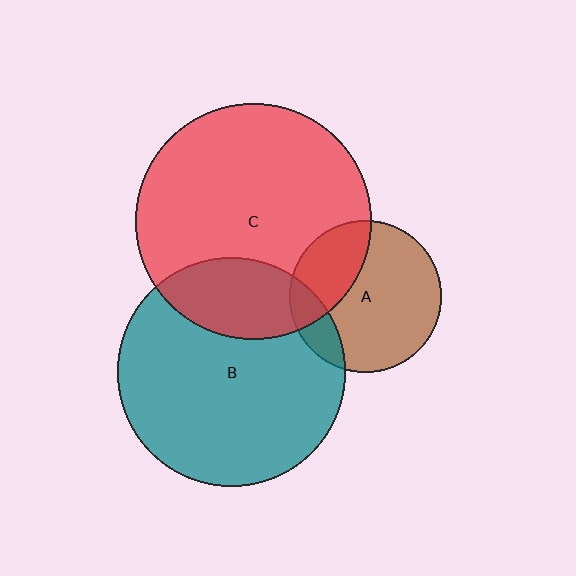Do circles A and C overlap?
Yes.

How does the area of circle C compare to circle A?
Approximately 2.4 times.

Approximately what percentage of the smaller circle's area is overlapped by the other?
Approximately 30%.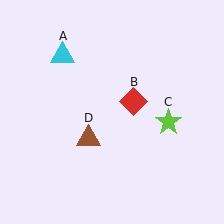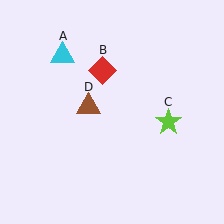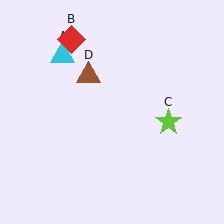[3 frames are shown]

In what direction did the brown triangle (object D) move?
The brown triangle (object D) moved up.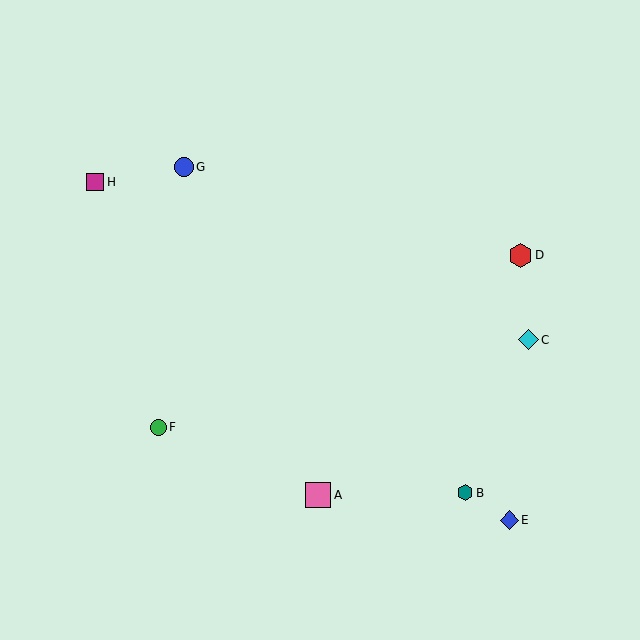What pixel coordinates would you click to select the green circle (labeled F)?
Click at (159, 427) to select the green circle F.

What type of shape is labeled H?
Shape H is a magenta square.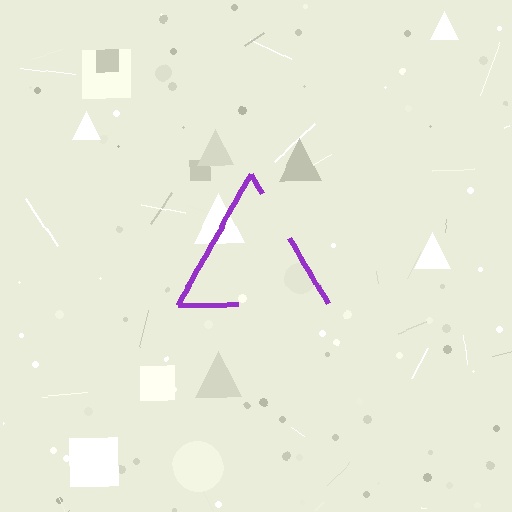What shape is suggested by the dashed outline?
The dashed outline suggests a triangle.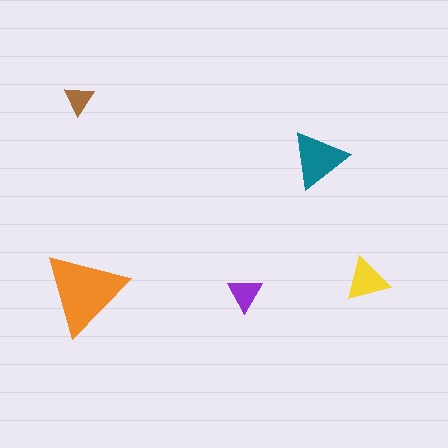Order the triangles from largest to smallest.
the orange one, the teal one, the yellow one, the purple one, the brown one.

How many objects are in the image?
There are 5 objects in the image.